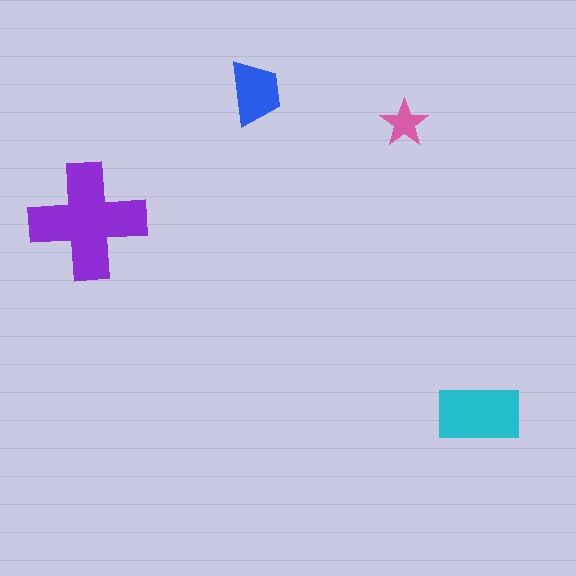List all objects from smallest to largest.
The pink star, the blue trapezoid, the cyan rectangle, the purple cross.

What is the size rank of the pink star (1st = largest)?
4th.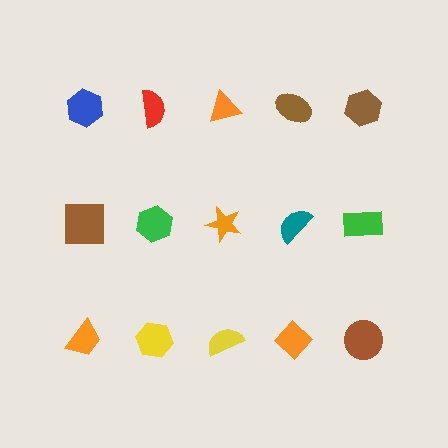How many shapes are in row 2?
5 shapes.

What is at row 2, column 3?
An orange star.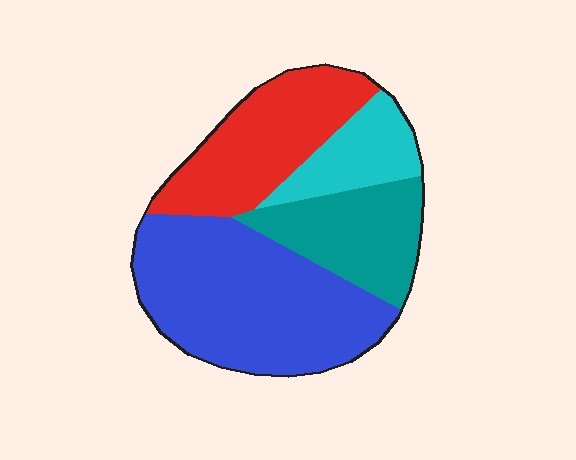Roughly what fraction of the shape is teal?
Teal takes up about one fifth (1/5) of the shape.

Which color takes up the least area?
Cyan, at roughly 15%.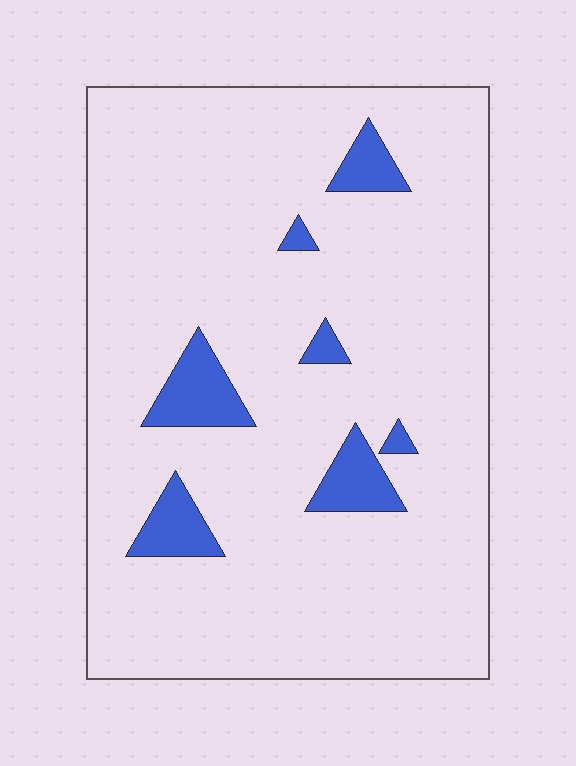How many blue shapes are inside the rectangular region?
7.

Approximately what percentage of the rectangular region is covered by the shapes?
Approximately 10%.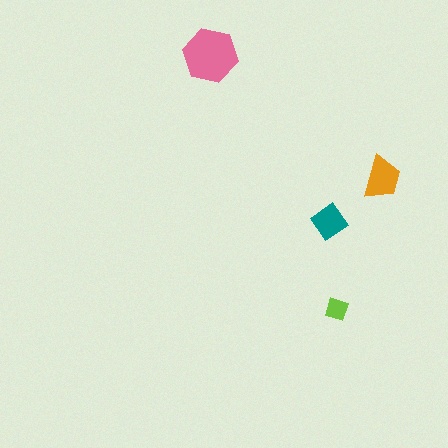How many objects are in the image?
There are 4 objects in the image.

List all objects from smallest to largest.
The lime diamond, the teal diamond, the orange trapezoid, the pink hexagon.